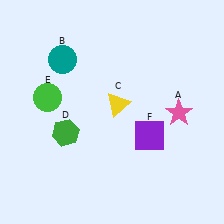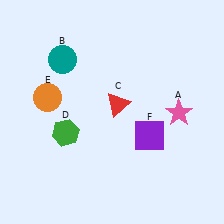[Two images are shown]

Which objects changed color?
C changed from yellow to red. E changed from green to orange.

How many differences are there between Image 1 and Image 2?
There are 2 differences between the two images.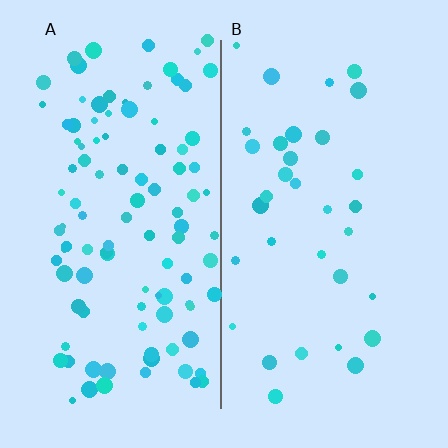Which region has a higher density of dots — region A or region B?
A (the left).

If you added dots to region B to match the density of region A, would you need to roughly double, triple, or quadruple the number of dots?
Approximately triple.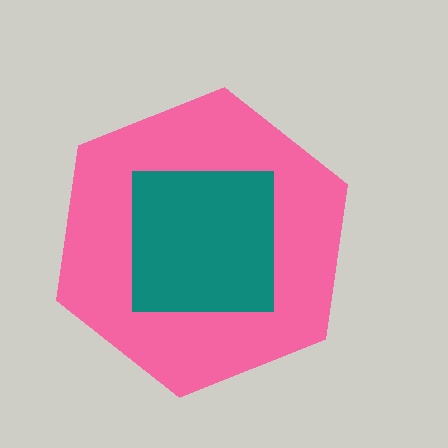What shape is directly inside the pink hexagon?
The teal square.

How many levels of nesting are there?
2.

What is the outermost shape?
The pink hexagon.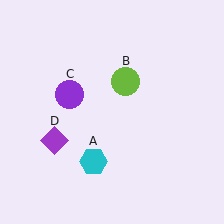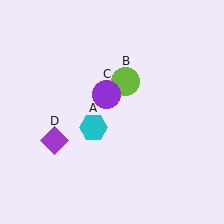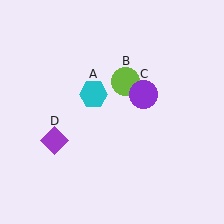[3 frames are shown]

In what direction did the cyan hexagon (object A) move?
The cyan hexagon (object A) moved up.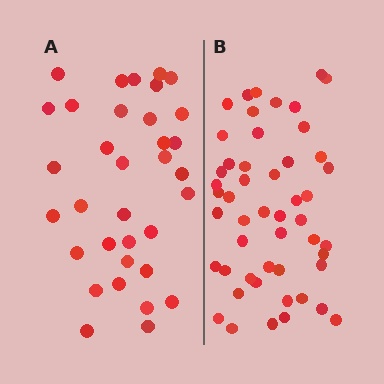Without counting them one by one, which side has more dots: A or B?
Region B (the right region) has more dots.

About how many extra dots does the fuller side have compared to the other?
Region B has approximately 15 more dots than region A.